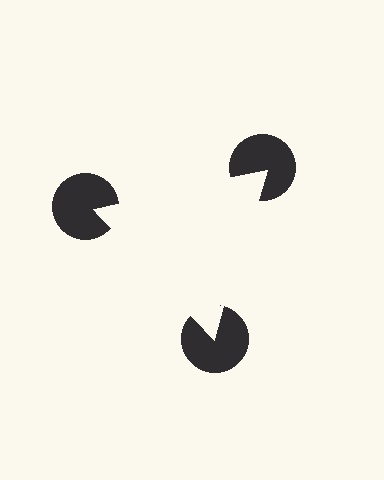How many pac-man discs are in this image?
There are 3 — one at each vertex of the illusory triangle.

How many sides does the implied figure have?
3 sides.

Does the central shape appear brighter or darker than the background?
It typically appears slightly brighter than the background, even though no actual brightness change is drawn.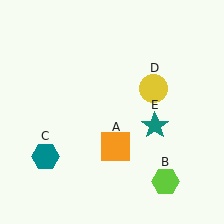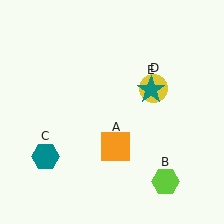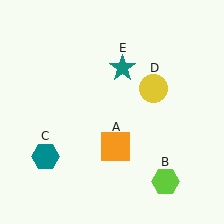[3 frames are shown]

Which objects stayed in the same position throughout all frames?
Orange square (object A) and lime hexagon (object B) and teal hexagon (object C) and yellow circle (object D) remained stationary.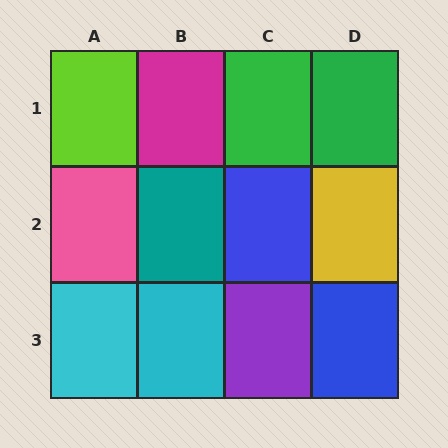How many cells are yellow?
1 cell is yellow.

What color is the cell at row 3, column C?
Purple.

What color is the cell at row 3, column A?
Cyan.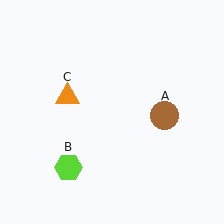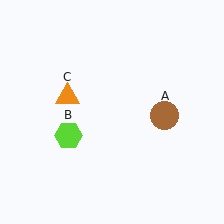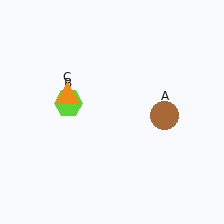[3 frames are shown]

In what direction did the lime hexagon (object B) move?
The lime hexagon (object B) moved up.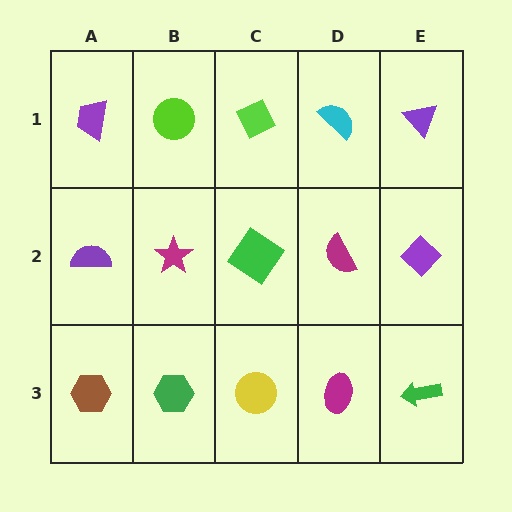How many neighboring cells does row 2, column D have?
4.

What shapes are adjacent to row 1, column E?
A purple diamond (row 2, column E), a cyan semicircle (row 1, column D).